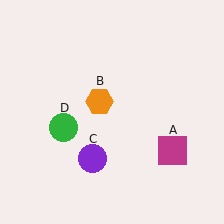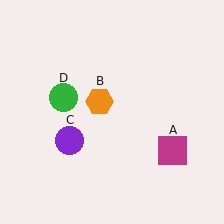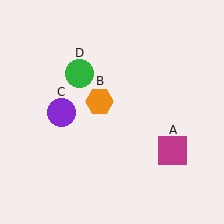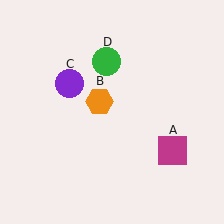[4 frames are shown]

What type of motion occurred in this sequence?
The purple circle (object C), green circle (object D) rotated clockwise around the center of the scene.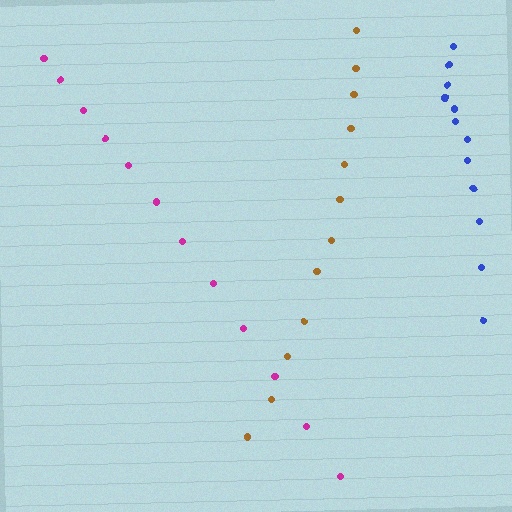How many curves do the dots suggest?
There are 3 distinct paths.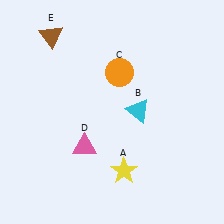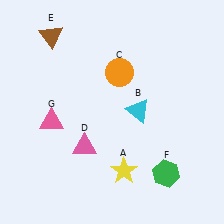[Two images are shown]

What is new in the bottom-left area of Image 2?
A pink triangle (G) was added in the bottom-left area of Image 2.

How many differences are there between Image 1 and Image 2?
There are 2 differences between the two images.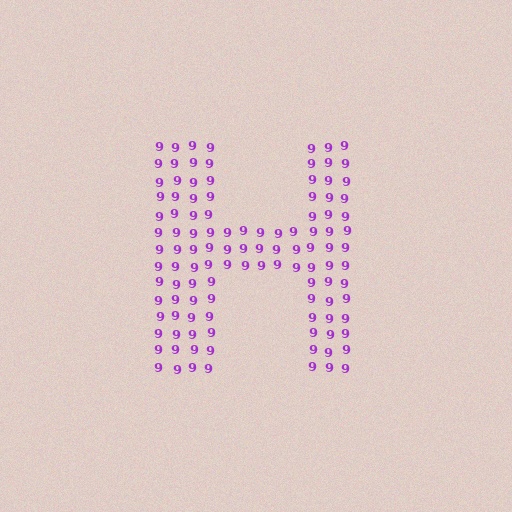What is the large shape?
The large shape is the letter H.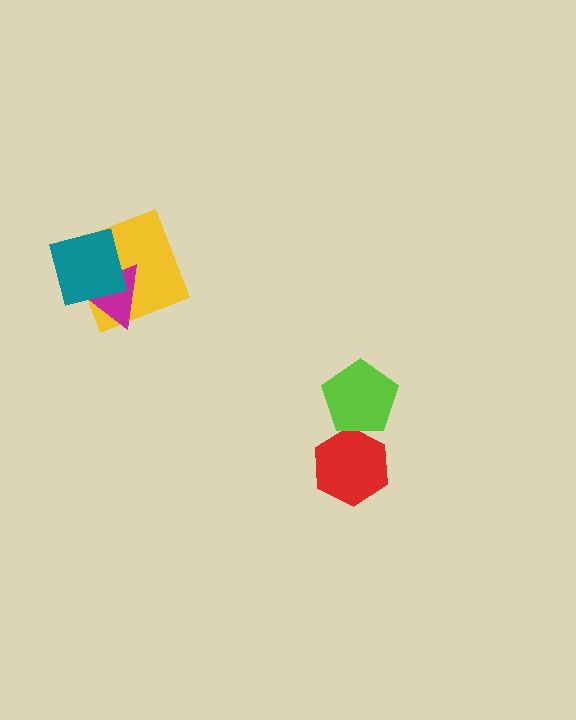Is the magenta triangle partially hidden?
Yes, it is partially covered by another shape.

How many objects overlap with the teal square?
2 objects overlap with the teal square.